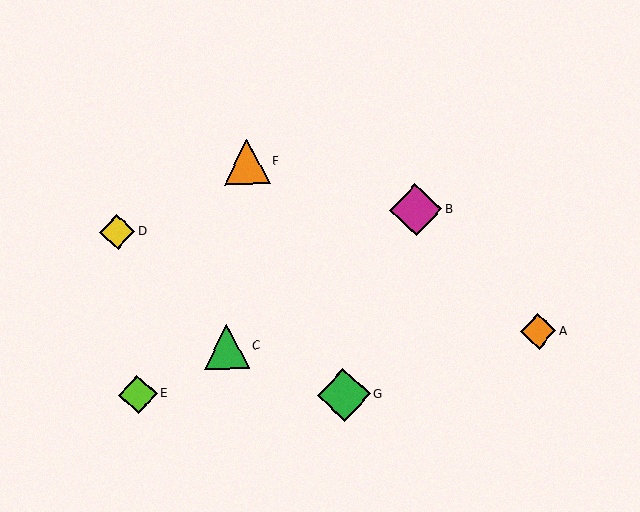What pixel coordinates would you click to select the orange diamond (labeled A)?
Click at (538, 332) to select the orange diamond A.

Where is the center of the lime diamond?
The center of the lime diamond is at (138, 394).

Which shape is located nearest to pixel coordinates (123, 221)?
The yellow diamond (labeled D) at (117, 232) is nearest to that location.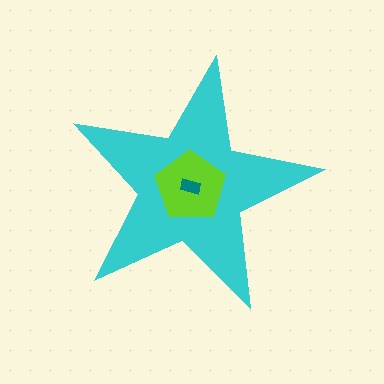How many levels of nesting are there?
3.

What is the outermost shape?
The cyan star.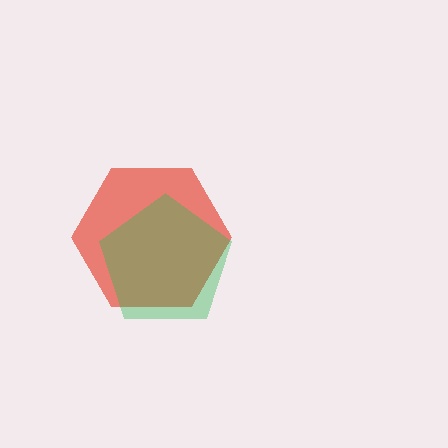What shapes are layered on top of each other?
The layered shapes are: a red hexagon, a green pentagon.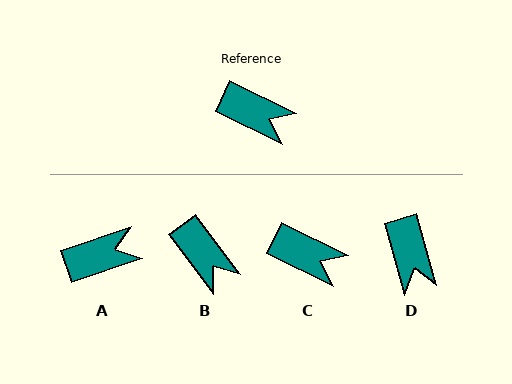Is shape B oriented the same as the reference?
No, it is off by about 27 degrees.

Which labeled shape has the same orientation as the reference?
C.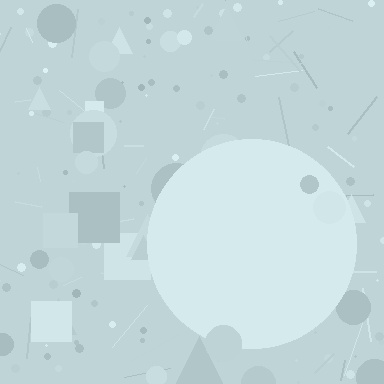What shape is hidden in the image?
A circle is hidden in the image.